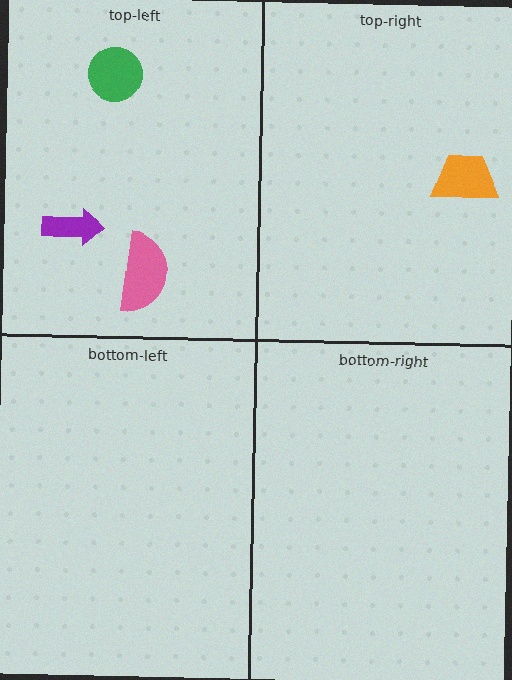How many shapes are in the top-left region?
3.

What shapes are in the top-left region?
The purple arrow, the green circle, the pink semicircle.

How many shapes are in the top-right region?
1.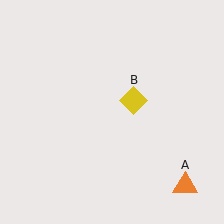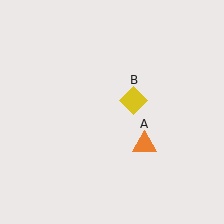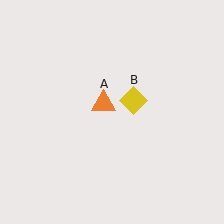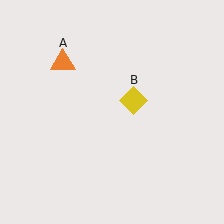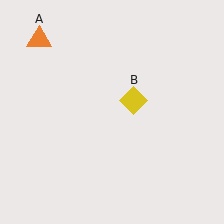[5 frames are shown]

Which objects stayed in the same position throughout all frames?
Yellow diamond (object B) remained stationary.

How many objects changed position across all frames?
1 object changed position: orange triangle (object A).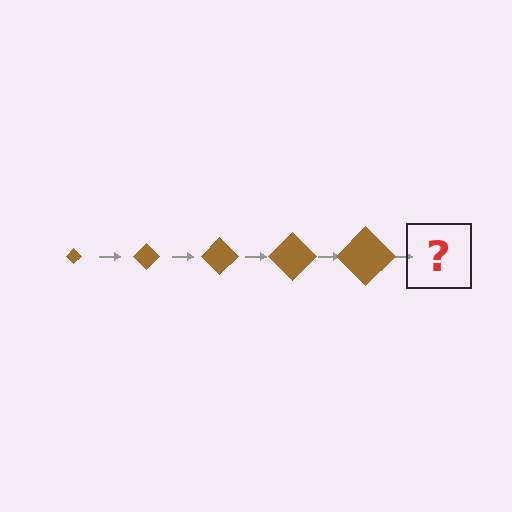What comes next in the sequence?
The next element should be a brown diamond, larger than the previous one.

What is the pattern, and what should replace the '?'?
The pattern is that the diamond gets progressively larger each step. The '?' should be a brown diamond, larger than the previous one.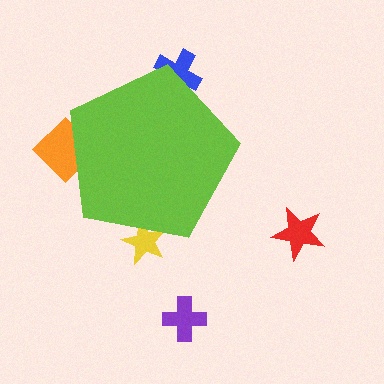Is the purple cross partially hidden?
No, the purple cross is fully visible.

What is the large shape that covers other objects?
A lime pentagon.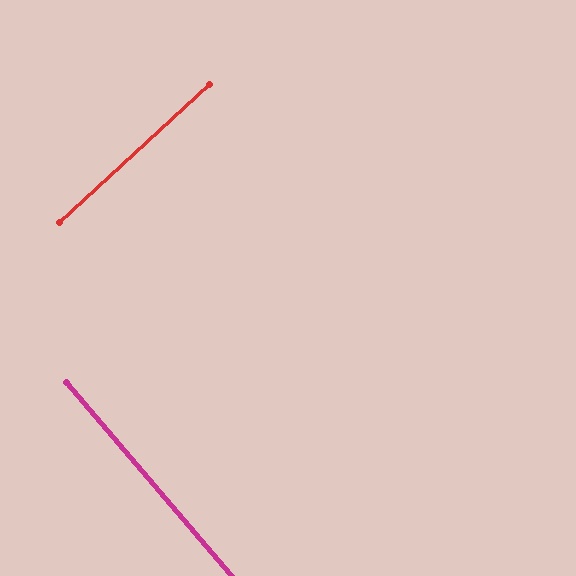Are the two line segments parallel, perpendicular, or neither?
Perpendicular — they meet at approximately 88°.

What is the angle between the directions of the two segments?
Approximately 88 degrees.